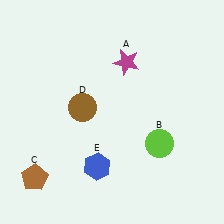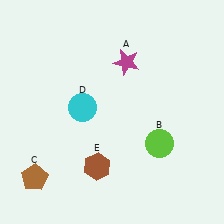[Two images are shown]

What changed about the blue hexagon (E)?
In Image 1, E is blue. In Image 2, it changed to brown.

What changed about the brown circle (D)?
In Image 1, D is brown. In Image 2, it changed to cyan.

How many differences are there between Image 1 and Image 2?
There are 2 differences between the two images.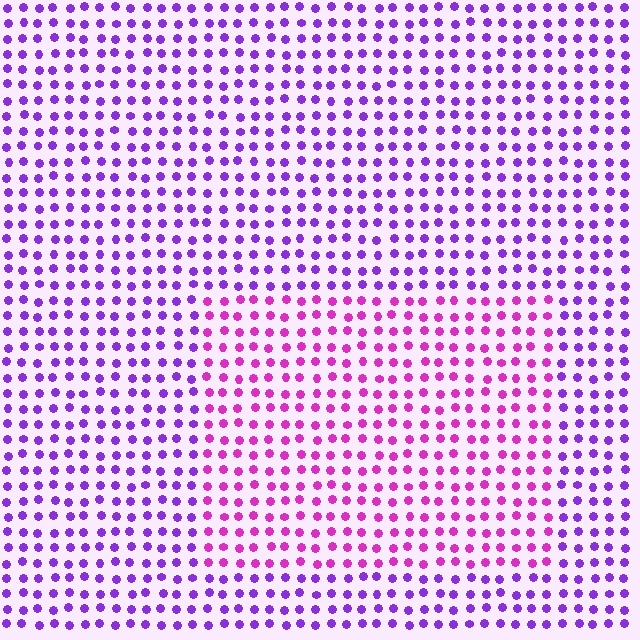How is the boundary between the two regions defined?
The boundary is defined purely by a slight shift in hue (about 37 degrees). Spacing, size, and orientation are identical on both sides.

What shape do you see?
I see a rectangle.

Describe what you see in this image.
The image is filled with small purple elements in a uniform arrangement. A rectangle-shaped region is visible where the elements are tinted to a slightly different hue, forming a subtle color boundary.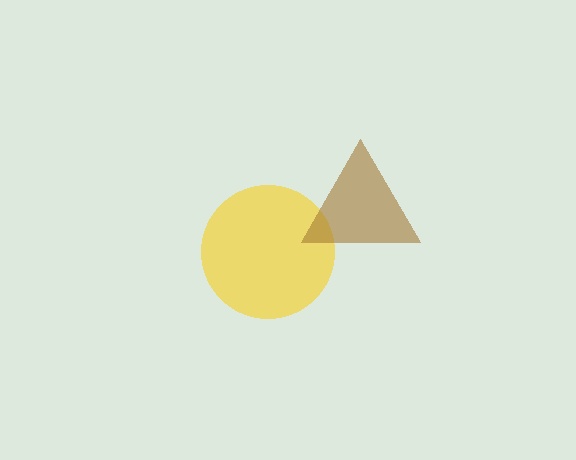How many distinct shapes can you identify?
There are 2 distinct shapes: a yellow circle, a brown triangle.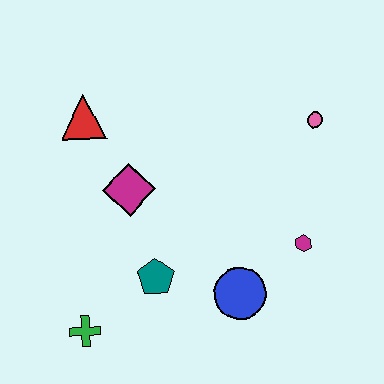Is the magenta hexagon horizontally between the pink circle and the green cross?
Yes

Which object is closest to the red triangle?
The magenta diamond is closest to the red triangle.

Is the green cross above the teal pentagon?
No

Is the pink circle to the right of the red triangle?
Yes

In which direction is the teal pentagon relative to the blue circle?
The teal pentagon is to the left of the blue circle.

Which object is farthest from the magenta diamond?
The pink circle is farthest from the magenta diamond.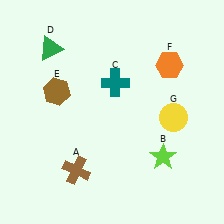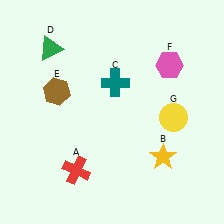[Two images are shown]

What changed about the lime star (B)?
In Image 1, B is lime. In Image 2, it changed to yellow.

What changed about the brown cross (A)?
In Image 1, A is brown. In Image 2, it changed to red.